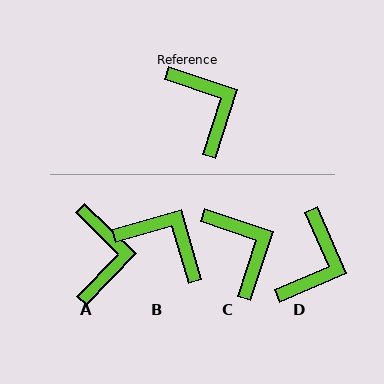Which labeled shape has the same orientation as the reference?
C.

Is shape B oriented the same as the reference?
No, it is off by about 34 degrees.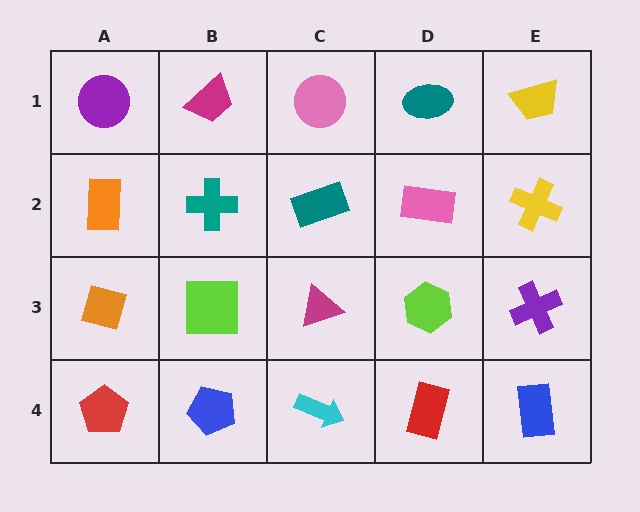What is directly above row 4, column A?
An orange diamond.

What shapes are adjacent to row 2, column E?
A yellow trapezoid (row 1, column E), a purple cross (row 3, column E), a pink rectangle (row 2, column D).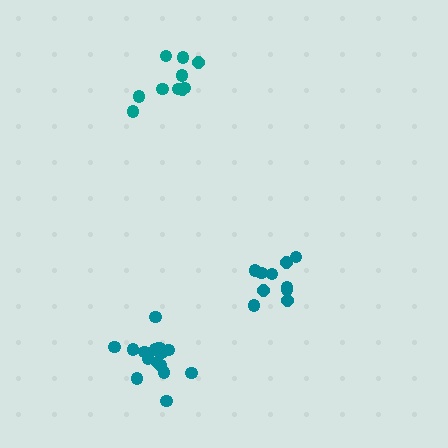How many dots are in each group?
Group 1: 10 dots, Group 2: 16 dots, Group 3: 10 dots (36 total).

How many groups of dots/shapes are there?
There are 3 groups.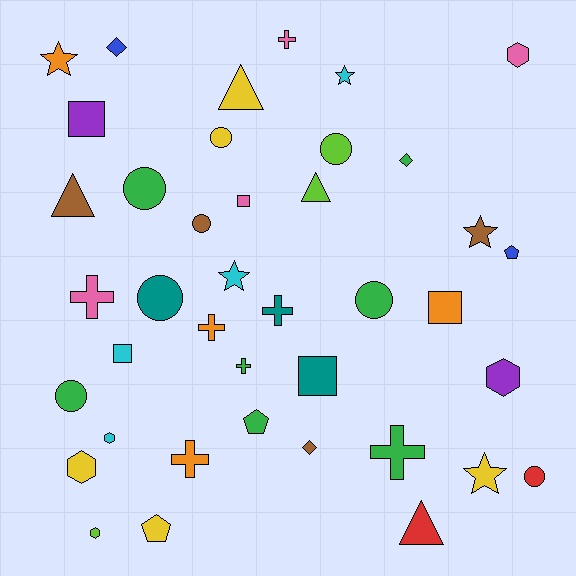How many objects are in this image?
There are 40 objects.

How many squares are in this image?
There are 5 squares.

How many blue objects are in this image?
There are 2 blue objects.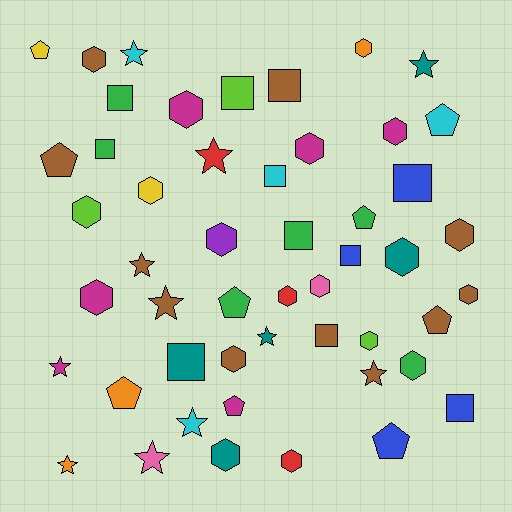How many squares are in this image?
There are 11 squares.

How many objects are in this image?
There are 50 objects.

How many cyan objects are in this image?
There are 4 cyan objects.